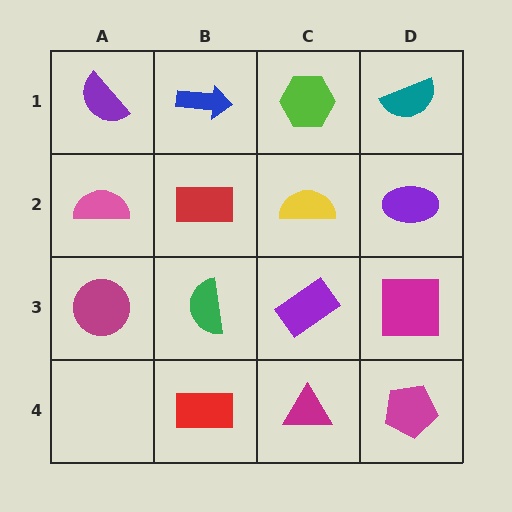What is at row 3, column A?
A magenta circle.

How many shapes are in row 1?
4 shapes.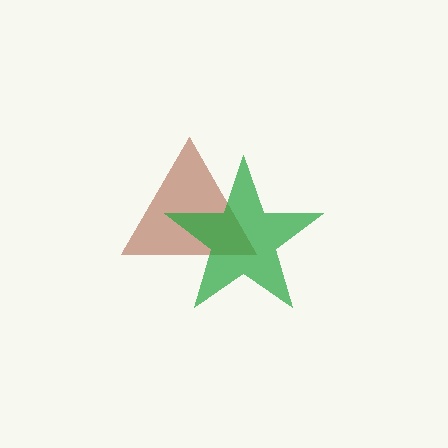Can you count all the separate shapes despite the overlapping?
Yes, there are 2 separate shapes.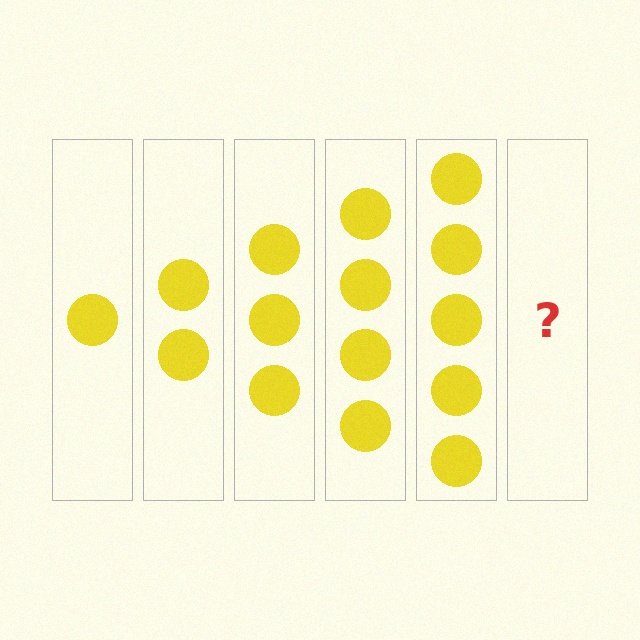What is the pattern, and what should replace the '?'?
The pattern is that each step adds one more circle. The '?' should be 6 circles.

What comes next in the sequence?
The next element should be 6 circles.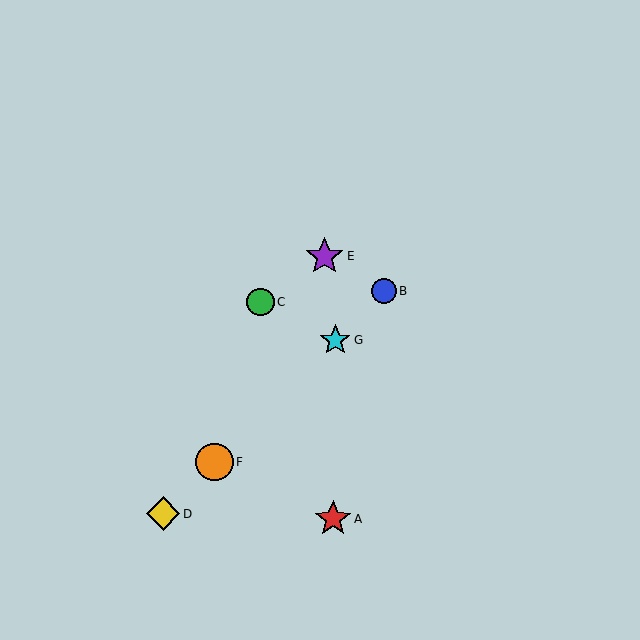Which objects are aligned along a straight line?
Objects B, D, F, G are aligned along a straight line.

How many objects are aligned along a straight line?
4 objects (B, D, F, G) are aligned along a straight line.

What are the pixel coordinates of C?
Object C is at (260, 302).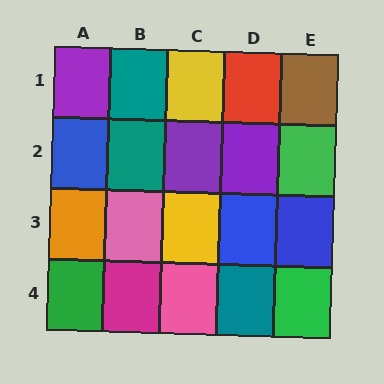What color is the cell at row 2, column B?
Teal.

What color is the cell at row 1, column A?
Purple.